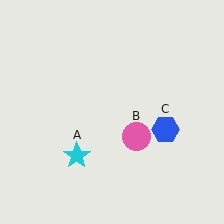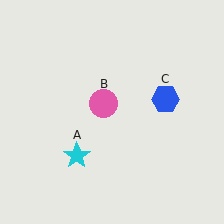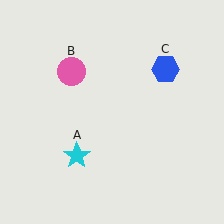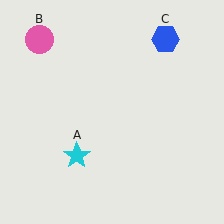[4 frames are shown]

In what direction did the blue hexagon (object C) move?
The blue hexagon (object C) moved up.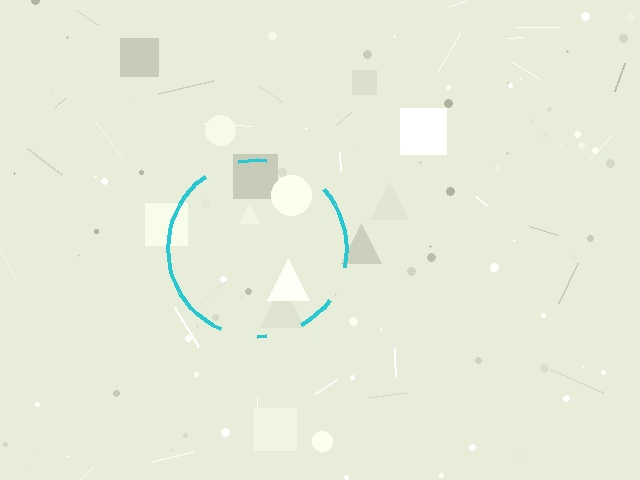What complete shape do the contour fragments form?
The contour fragments form a circle.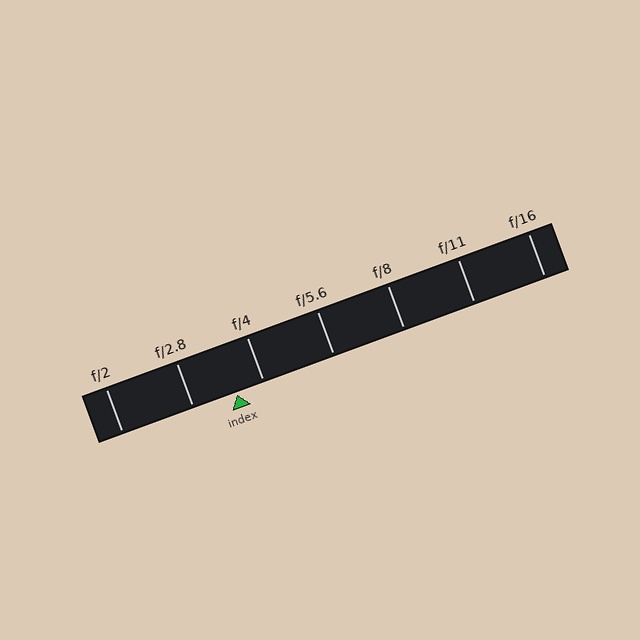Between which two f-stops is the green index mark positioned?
The index mark is between f/2.8 and f/4.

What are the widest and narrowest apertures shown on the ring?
The widest aperture shown is f/2 and the narrowest is f/16.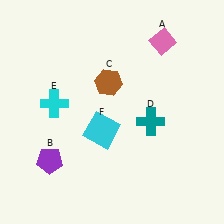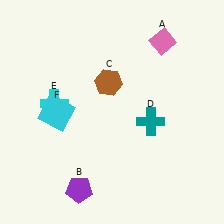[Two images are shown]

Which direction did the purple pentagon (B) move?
The purple pentagon (B) moved down.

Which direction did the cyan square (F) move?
The cyan square (F) moved left.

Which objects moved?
The objects that moved are: the purple pentagon (B), the cyan square (F).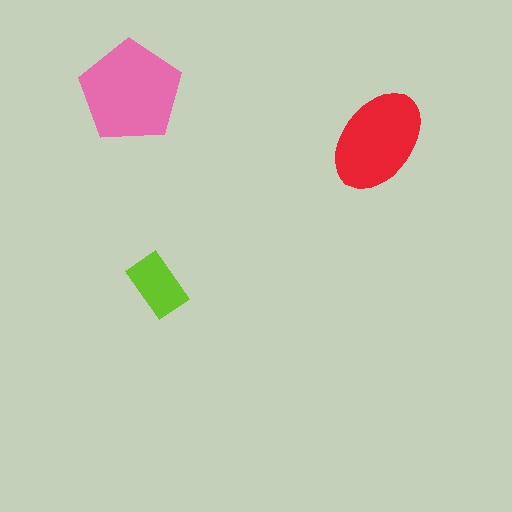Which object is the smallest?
The lime rectangle.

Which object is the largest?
The pink pentagon.